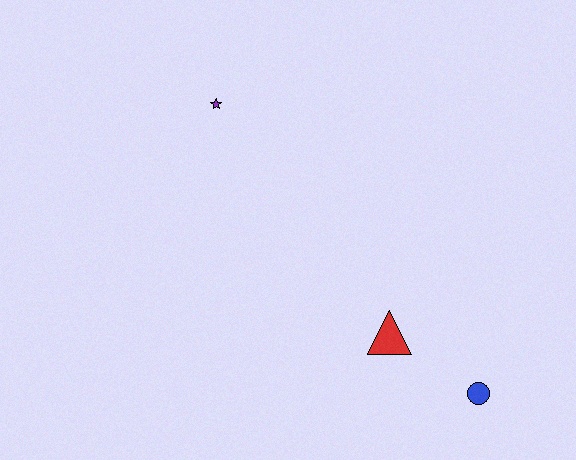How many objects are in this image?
There are 3 objects.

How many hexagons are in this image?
There are no hexagons.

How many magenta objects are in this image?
There are no magenta objects.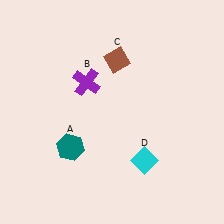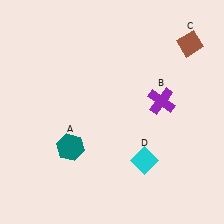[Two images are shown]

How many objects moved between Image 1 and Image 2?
2 objects moved between the two images.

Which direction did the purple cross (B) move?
The purple cross (B) moved right.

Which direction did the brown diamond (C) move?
The brown diamond (C) moved right.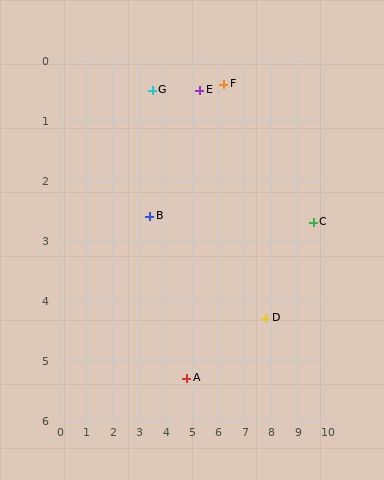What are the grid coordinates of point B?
Point B is at approximately (3.4, 2.6).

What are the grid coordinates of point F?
Point F is at approximately (6.2, 0.4).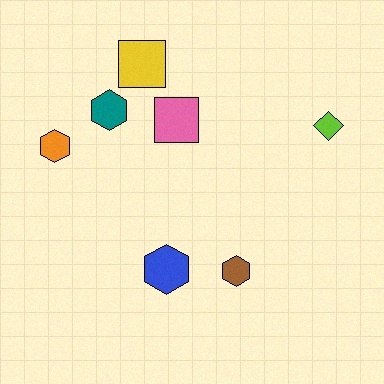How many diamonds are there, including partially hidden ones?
There is 1 diamond.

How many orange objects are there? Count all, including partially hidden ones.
There is 1 orange object.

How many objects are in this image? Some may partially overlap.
There are 7 objects.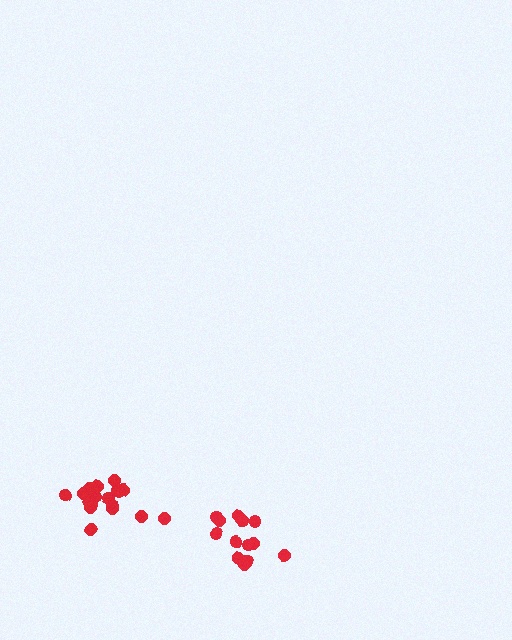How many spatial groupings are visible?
There are 2 spatial groupings.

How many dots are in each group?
Group 1: 17 dots, Group 2: 17 dots (34 total).